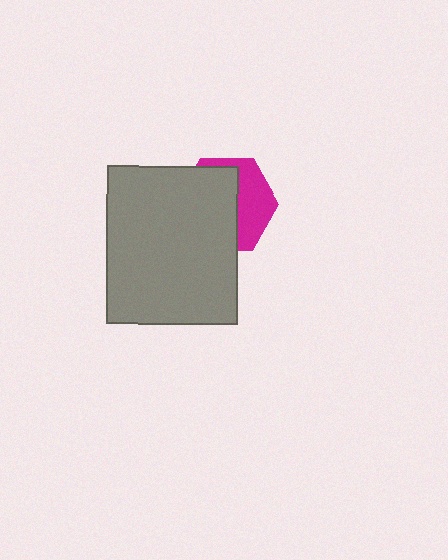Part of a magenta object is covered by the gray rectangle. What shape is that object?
It is a hexagon.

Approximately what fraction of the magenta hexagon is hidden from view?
Roughly 60% of the magenta hexagon is hidden behind the gray rectangle.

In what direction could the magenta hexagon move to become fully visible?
The magenta hexagon could move right. That would shift it out from behind the gray rectangle entirely.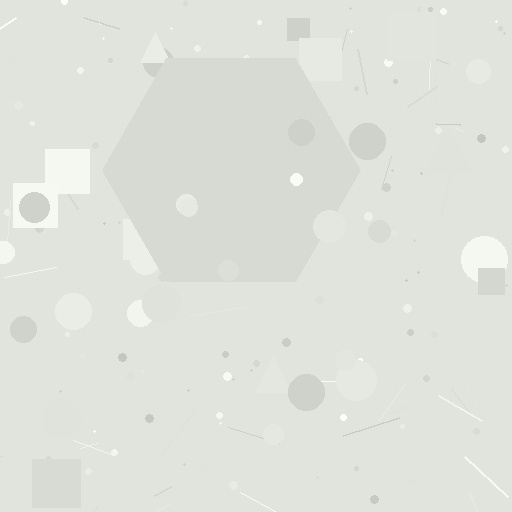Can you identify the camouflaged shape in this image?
The camouflaged shape is a hexagon.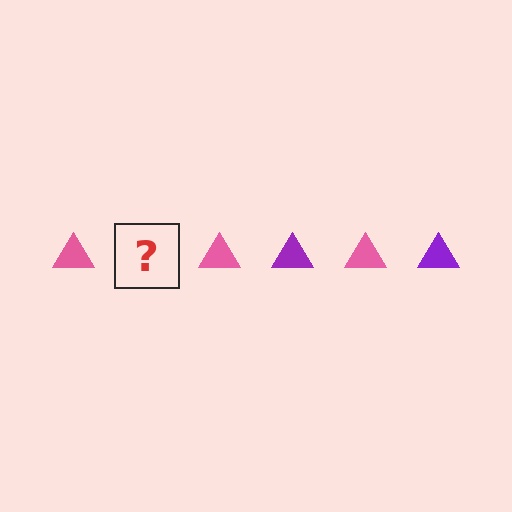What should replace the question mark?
The question mark should be replaced with a purple triangle.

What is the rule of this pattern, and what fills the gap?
The rule is that the pattern cycles through pink, purple triangles. The gap should be filled with a purple triangle.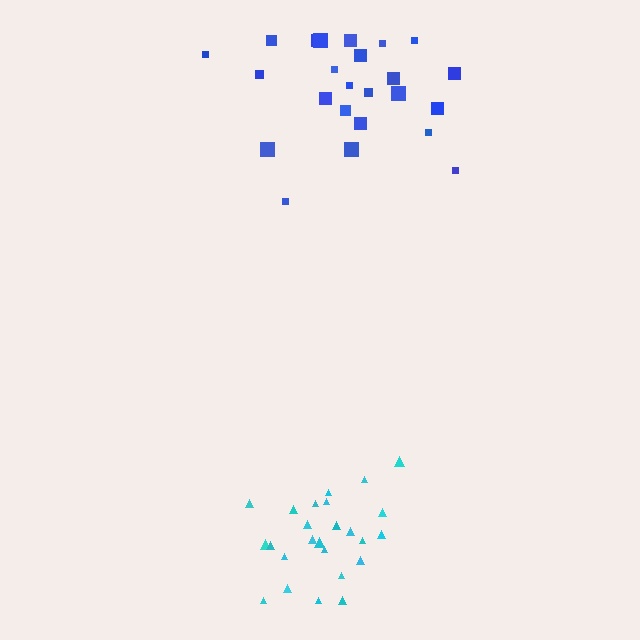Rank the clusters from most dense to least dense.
cyan, blue.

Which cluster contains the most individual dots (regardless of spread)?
Cyan (25).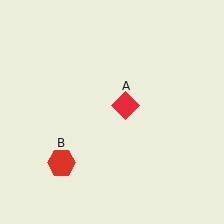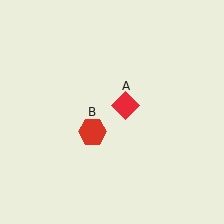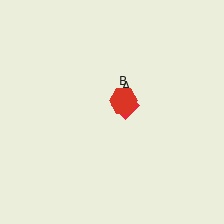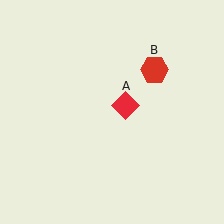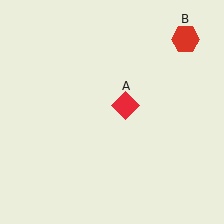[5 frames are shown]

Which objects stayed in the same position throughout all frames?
Red diamond (object A) remained stationary.